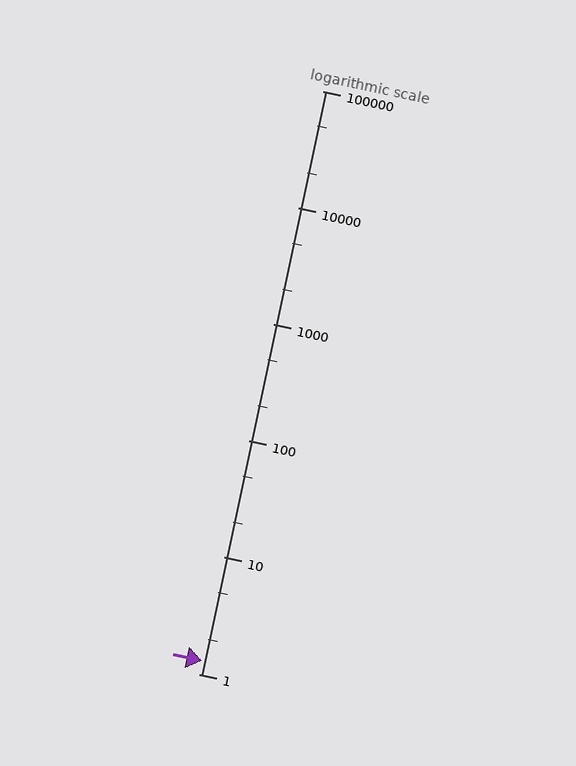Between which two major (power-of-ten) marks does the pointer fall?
The pointer is between 1 and 10.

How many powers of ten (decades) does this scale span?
The scale spans 5 decades, from 1 to 100000.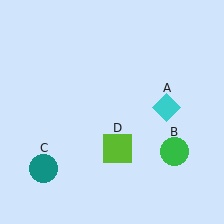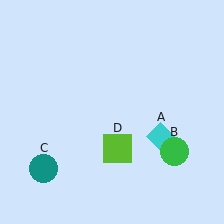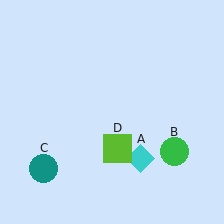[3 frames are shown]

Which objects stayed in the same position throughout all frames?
Green circle (object B) and teal circle (object C) and lime square (object D) remained stationary.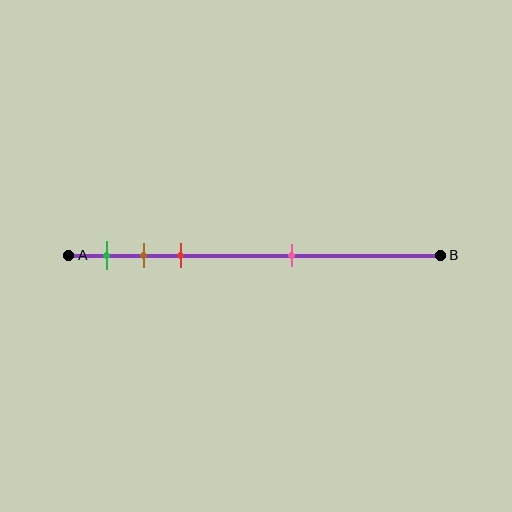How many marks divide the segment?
There are 4 marks dividing the segment.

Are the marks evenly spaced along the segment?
No, the marks are not evenly spaced.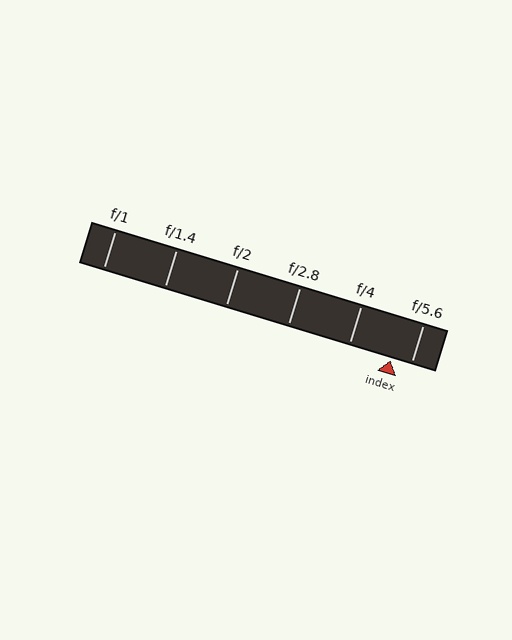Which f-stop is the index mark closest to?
The index mark is closest to f/5.6.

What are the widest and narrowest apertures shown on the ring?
The widest aperture shown is f/1 and the narrowest is f/5.6.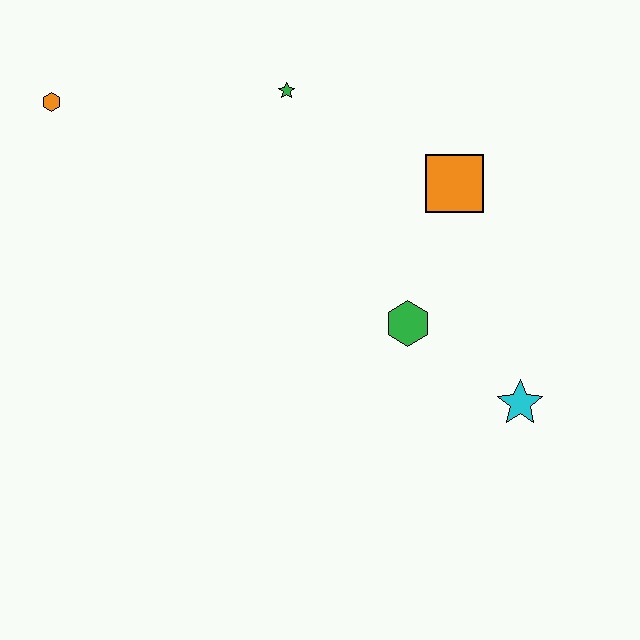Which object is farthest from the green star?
The cyan star is farthest from the green star.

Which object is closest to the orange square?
The green hexagon is closest to the orange square.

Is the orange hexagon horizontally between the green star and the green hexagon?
No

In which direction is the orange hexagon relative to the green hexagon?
The orange hexagon is to the left of the green hexagon.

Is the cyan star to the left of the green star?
No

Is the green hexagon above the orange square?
No